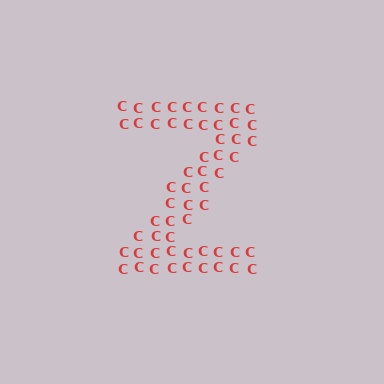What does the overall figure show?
The overall figure shows the letter Z.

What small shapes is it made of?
It is made of small letter C's.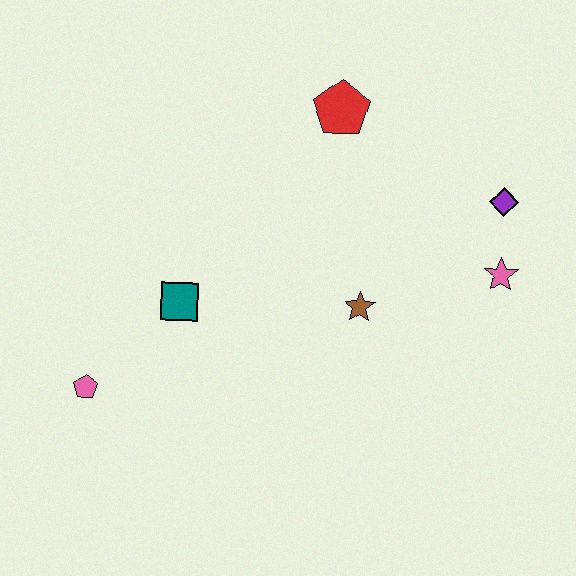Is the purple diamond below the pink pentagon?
No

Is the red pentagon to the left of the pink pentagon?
No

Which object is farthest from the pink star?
The pink pentagon is farthest from the pink star.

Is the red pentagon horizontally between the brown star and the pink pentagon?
Yes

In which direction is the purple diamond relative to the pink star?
The purple diamond is above the pink star.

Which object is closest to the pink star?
The purple diamond is closest to the pink star.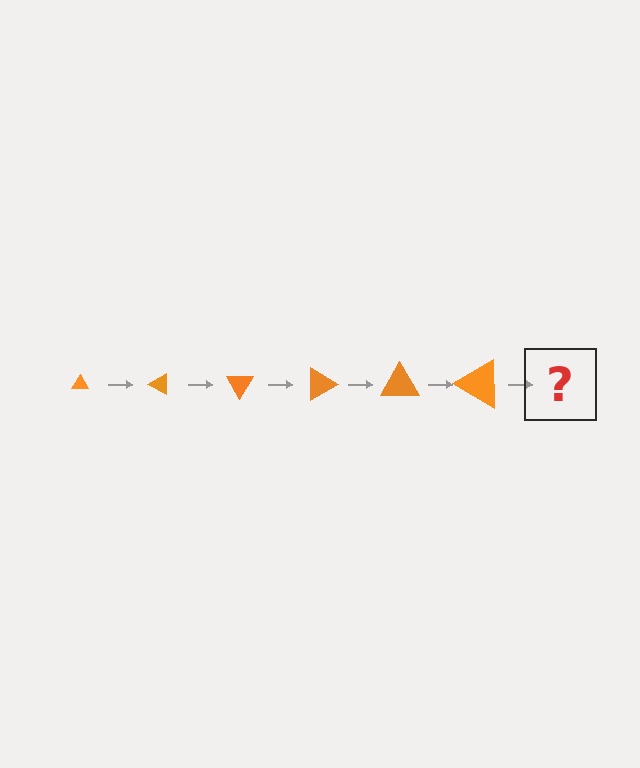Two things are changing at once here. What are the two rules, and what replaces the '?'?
The two rules are that the triangle grows larger each step and it rotates 30 degrees each step. The '?' should be a triangle, larger than the previous one and rotated 180 degrees from the start.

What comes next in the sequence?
The next element should be a triangle, larger than the previous one and rotated 180 degrees from the start.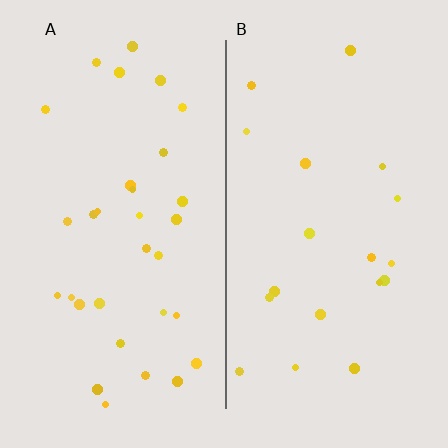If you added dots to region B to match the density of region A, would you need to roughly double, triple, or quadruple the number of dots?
Approximately double.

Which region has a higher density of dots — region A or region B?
A (the left).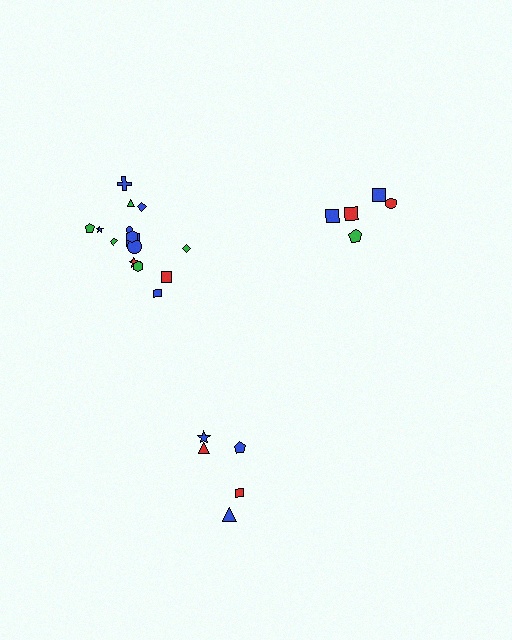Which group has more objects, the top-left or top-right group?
The top-left group.